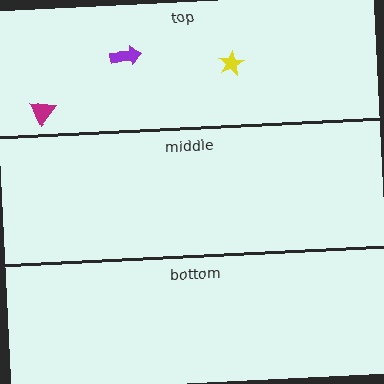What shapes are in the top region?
The purple arrow, the magenta triangle, the yellow star.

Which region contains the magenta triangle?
The top region.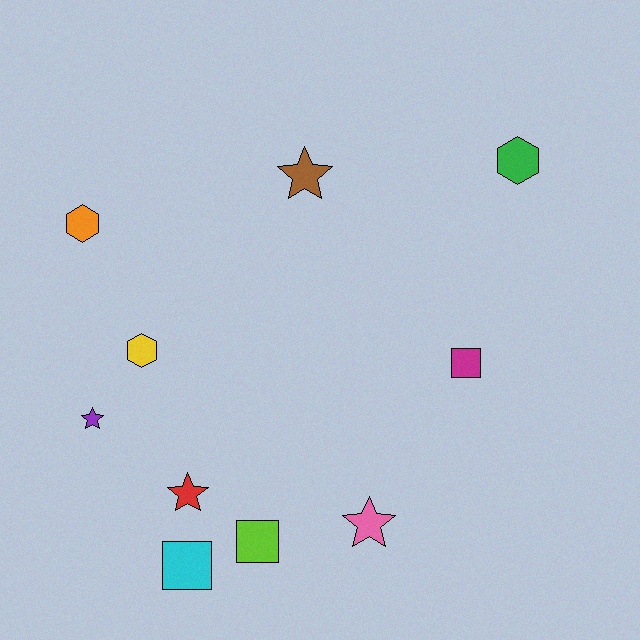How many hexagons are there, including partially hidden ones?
There are 3 hexagons.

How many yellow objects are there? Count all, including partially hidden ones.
There is 1 yellow object.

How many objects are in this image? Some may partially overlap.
There are 10 objects.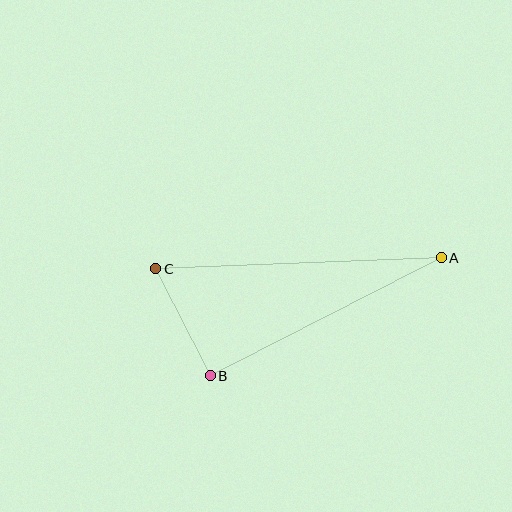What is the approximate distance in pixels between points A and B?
The distance between A and B is approximately 259 pixels.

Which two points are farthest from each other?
Points A and C are farthest from each other.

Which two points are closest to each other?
Points B and C are closest to each other.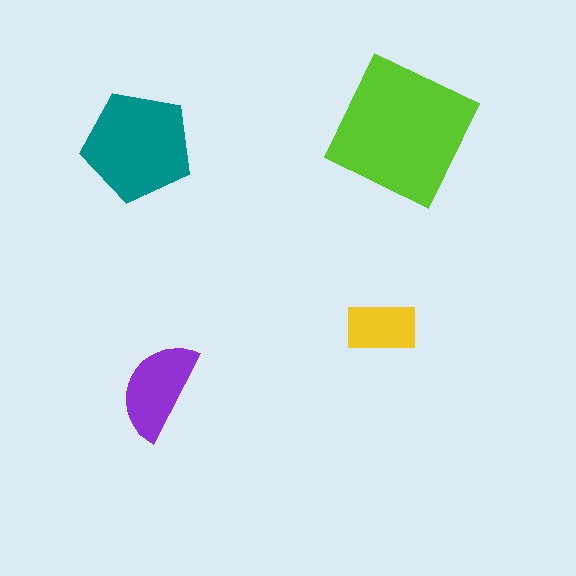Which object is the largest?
The lime square.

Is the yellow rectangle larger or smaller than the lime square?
Smaller.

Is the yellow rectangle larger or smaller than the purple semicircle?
Smaller.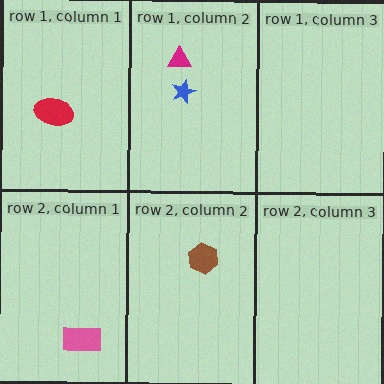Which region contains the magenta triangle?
The row 1, column 2 region.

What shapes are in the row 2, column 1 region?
The pink rectangle.